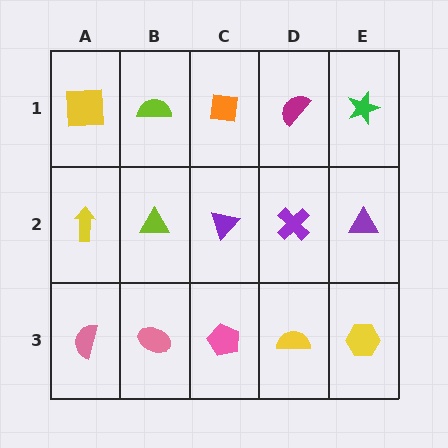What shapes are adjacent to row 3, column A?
A yellow arrow (row 2, column A), a pink ellipse (row 3, column B).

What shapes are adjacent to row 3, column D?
A purple cross (row 2, column D), a pink pentagon (row 3, column C), a yellow hexagon (row 3, column E).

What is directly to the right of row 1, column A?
A lime semicircle.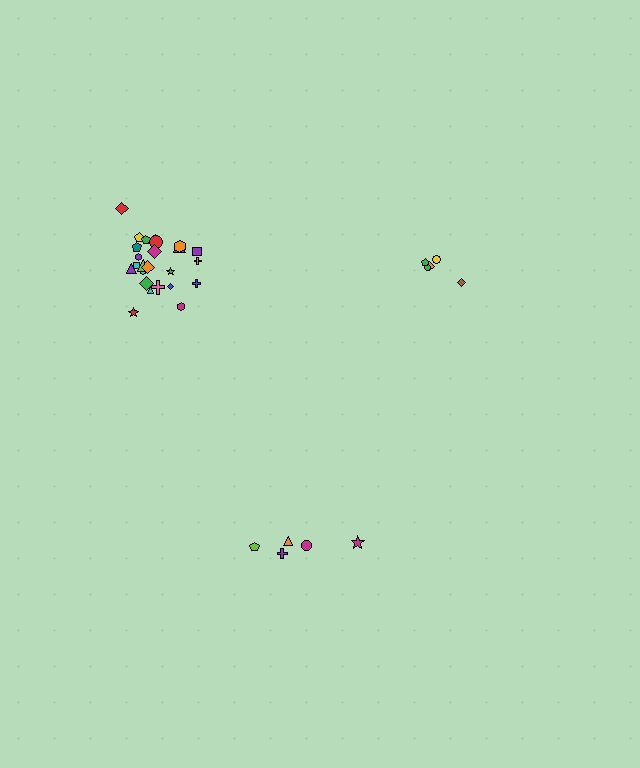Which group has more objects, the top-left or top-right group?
The top-left group.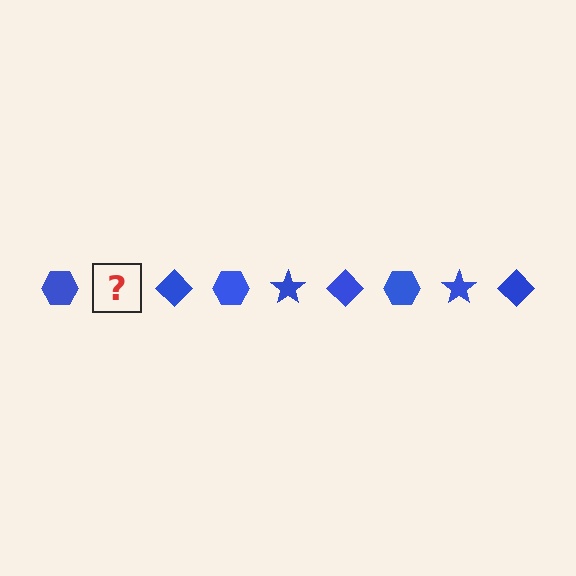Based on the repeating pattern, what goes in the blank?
The blank should be a blue star.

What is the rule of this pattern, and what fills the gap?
The rule is that the pattern cycles through hexagon, star, diamond shapes in blue. The gap should be filled with a blue star.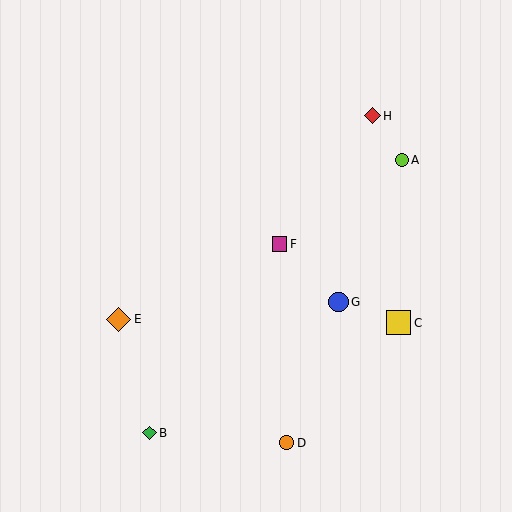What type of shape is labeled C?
Shape C is a yellow square.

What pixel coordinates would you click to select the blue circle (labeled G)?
Click at (339, 302) to select the blue circle G.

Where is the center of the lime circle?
The center of the lime circle is at (402, 160).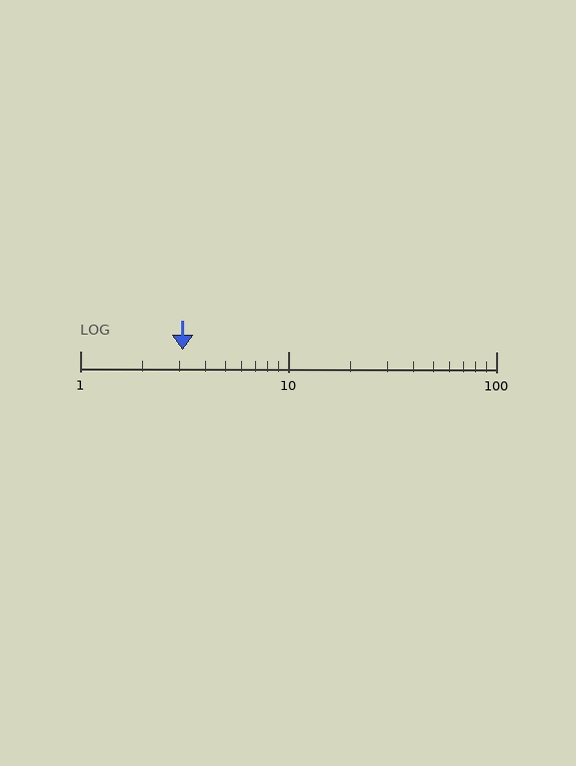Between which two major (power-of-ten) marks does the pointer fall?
The pointer is between 1 and 10.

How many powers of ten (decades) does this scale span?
The scale spans 2 decades, from 1 to 100.